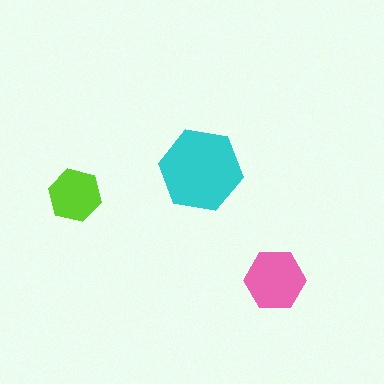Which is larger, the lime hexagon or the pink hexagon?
The pink one.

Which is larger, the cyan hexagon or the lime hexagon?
The cyan one.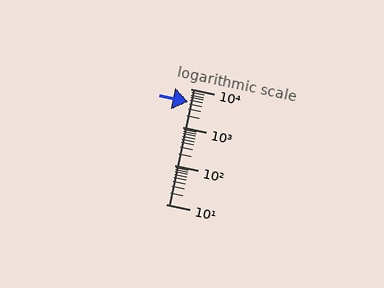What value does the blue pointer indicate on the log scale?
The pointer indicates approximately 4600.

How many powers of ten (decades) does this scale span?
The scale spans 3 decades, from 10 to 10000.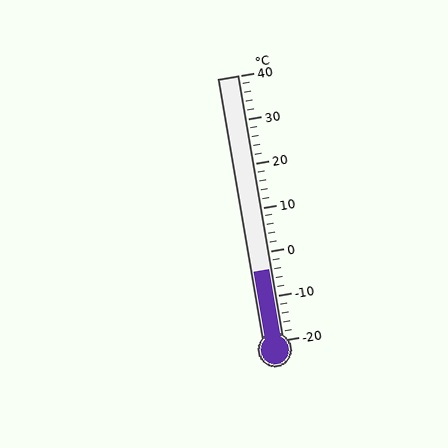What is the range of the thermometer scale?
The thermometer scale ranges from -20°C to 40°C.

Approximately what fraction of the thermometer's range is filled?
The thermometer is filled to approximately 25% of its range.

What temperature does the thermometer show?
The thermometer shows approximately -4°C.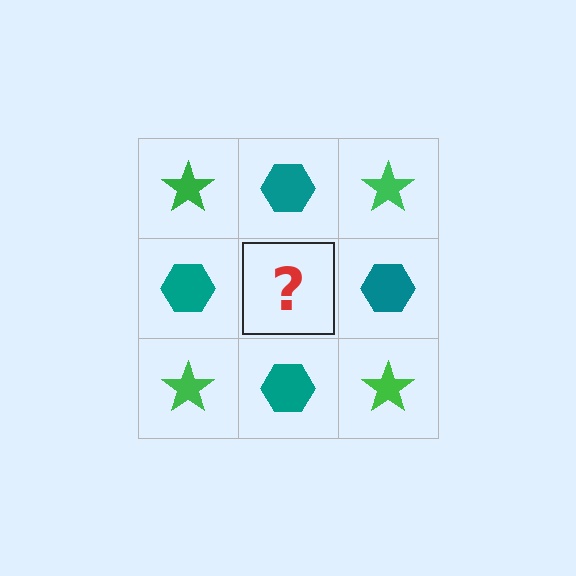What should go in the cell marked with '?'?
The missing cell should contain a green star.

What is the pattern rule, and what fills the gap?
The rule is that it alternates green star and teal hexagon in a checkerboard pattern. The gap should be filled with a green star.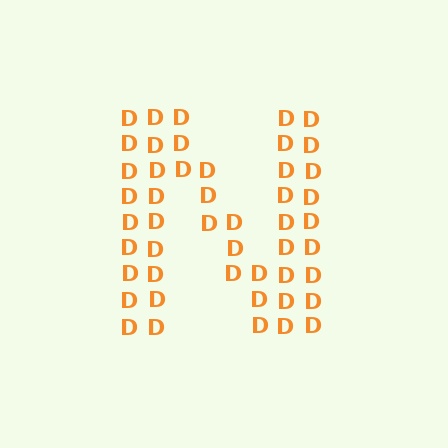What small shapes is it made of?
It is made of small letter D's.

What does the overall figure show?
The overall figure shows the letter N.